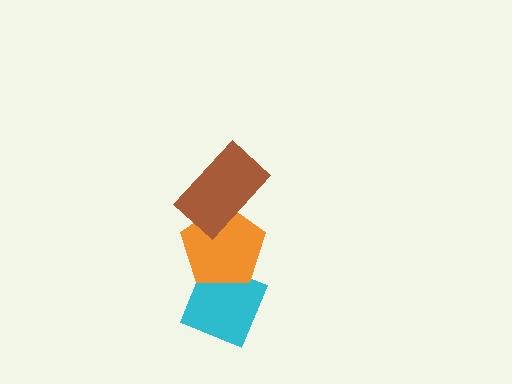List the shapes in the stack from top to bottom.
From top to bottom: the brown rectangle, the orange pentagon, the cyan diamond.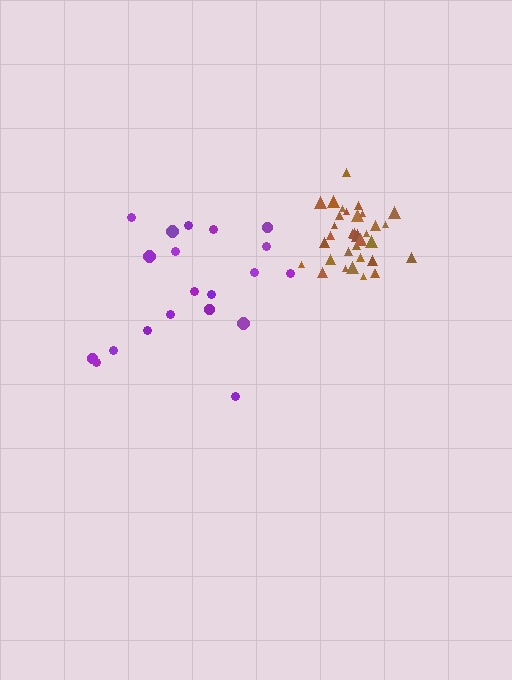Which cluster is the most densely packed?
Brown.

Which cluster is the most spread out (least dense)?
Purple.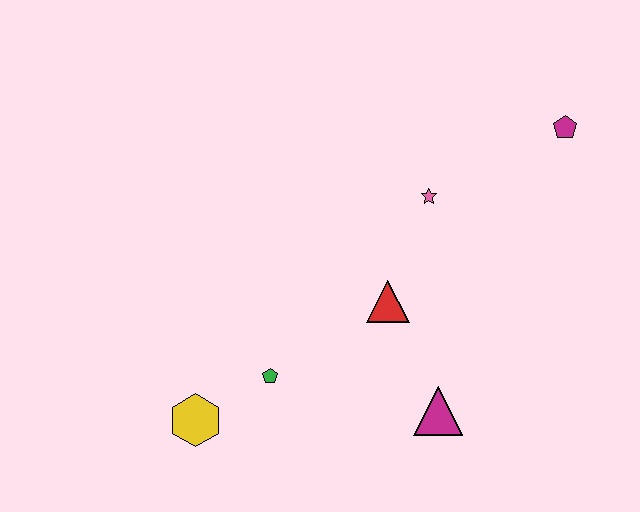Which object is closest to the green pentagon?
The yellow hexagon is closest to the green pentagon.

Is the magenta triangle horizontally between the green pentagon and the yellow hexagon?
No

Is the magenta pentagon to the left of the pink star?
No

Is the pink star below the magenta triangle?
No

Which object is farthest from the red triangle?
The magenta pentagon is farthest from the red triangle.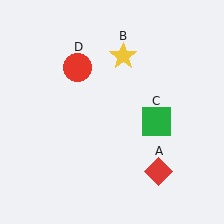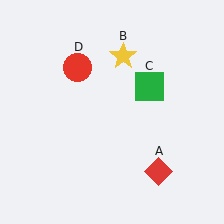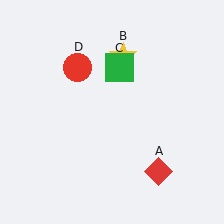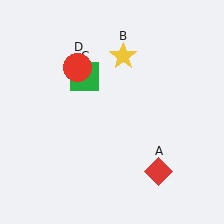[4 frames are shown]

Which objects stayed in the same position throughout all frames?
Red diamond (object A) and yellow star (object B) and red circle (object D) remained stationary.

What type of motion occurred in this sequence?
The green square (object C) rotated counterclockwise around the center of the scene.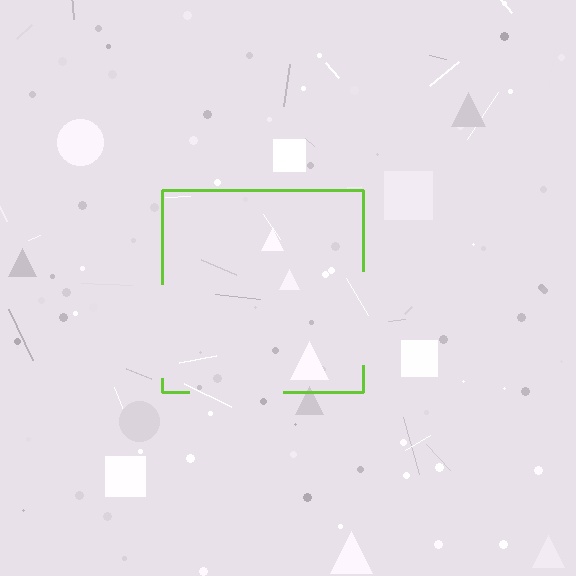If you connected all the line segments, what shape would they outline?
They would outline a square.